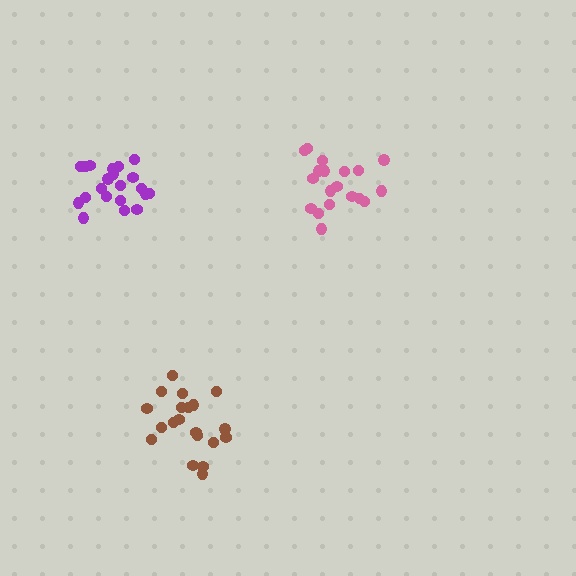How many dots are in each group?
Group 1: 19 dots, Group 2: 20 dots, Group 3: 21 dots (60 total).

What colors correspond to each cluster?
The clusters are colored: pink, brown, purple.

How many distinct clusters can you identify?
There are 3 distinct clusters.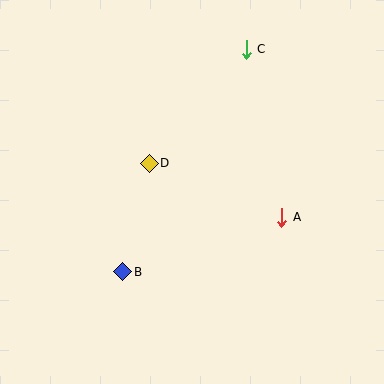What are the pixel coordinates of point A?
Point A is at (282, 217).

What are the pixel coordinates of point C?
Point C is at (246, 49).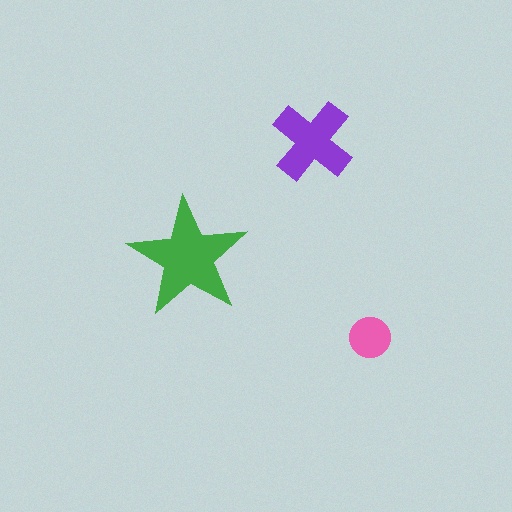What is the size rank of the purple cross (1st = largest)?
2nd.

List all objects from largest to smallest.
The green star, the purple cross, the pink circle.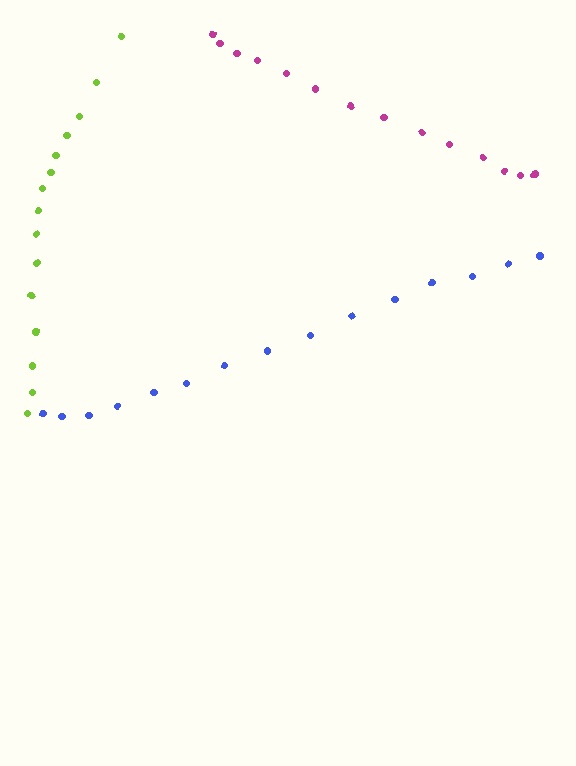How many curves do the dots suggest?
There are 3 distinct paths.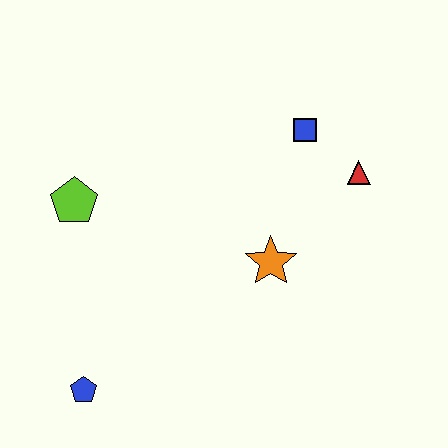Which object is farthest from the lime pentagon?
The red triangle is farthest from the lime pentagon.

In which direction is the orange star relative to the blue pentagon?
The orange star is to the right of the blue pentagon.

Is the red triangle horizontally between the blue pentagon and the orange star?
No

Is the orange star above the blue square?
No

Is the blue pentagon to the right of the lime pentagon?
Yes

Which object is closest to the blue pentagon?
The lime pentagon is closest to the blue pentagon.